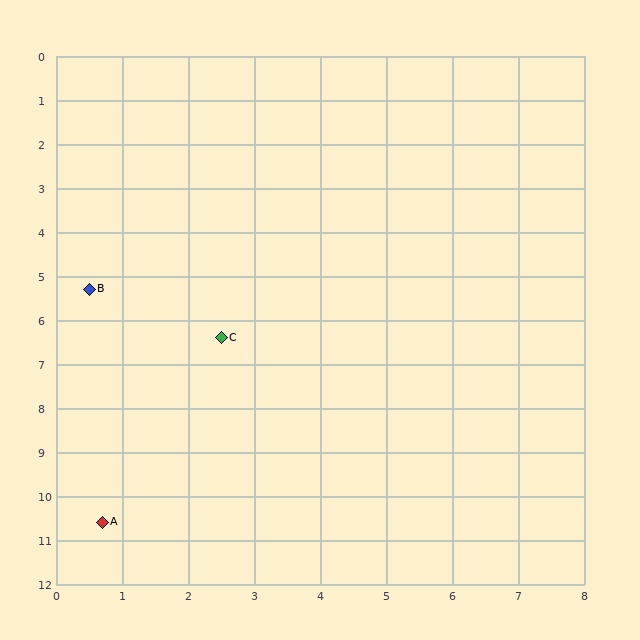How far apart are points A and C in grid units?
Points A and C are about 4.6 grid units apart.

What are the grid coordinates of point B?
Point B is at approximately (0.5, 5.3).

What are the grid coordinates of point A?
Point A is at approximately (0.7, 10.6).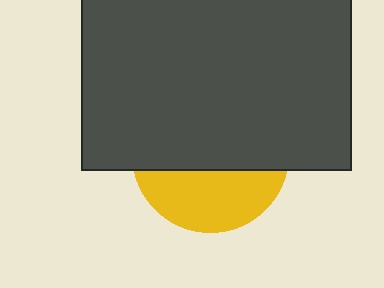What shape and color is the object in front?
The object in front is a dark gray rectangle.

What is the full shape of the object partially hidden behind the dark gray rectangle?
The partially hidden object is a yellow circle.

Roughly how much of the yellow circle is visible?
A small part of it is visible (roughly 36%).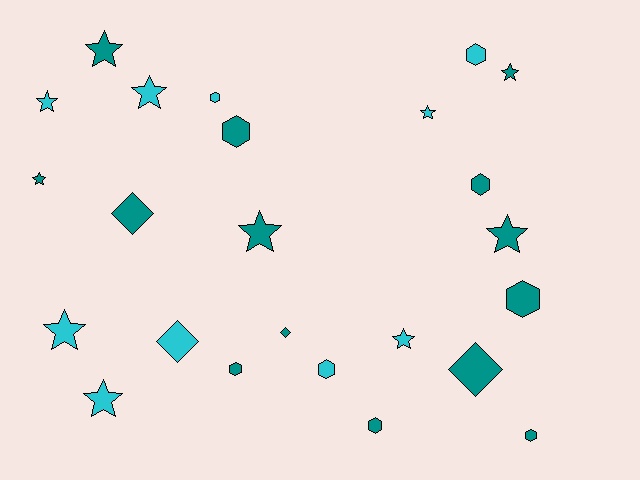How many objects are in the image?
There are 24 objects.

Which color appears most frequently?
Teal, with 14 objects.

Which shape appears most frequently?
Star, with 11 objects.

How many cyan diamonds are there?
There is 1 cyan diamond.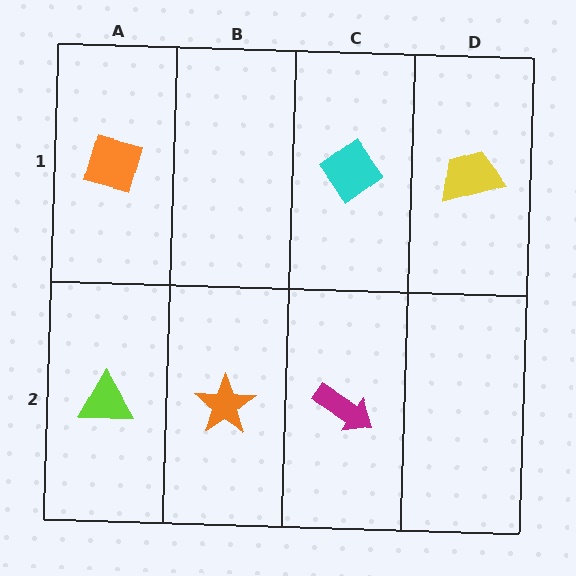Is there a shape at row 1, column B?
No, that cell is empty.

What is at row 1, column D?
A yellow trapezoid.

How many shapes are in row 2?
3 shapes.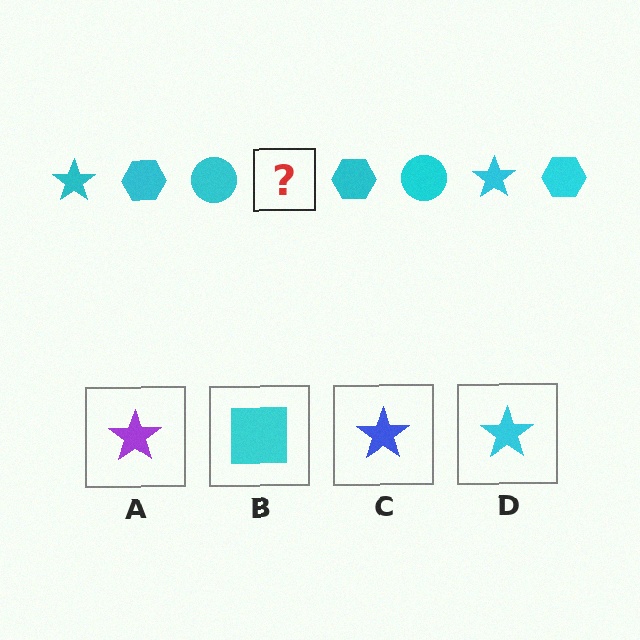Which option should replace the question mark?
Option D.